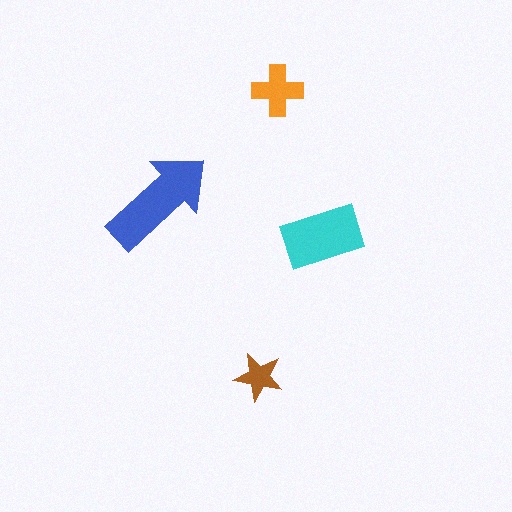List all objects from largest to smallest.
The blue arrow, the cyan rectangle, the orange cross, the brown star.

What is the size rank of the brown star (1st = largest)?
4th.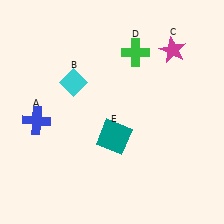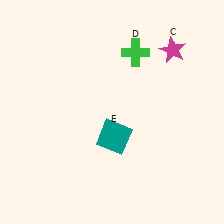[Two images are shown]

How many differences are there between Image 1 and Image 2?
There are 2 differences between the two images.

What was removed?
The blue cross (A), the cyan diamond (B) were removed in Image 2.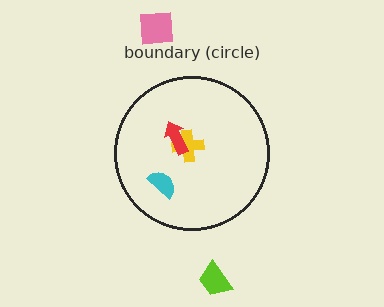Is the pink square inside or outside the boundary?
Outside.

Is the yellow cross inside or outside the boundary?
Inside.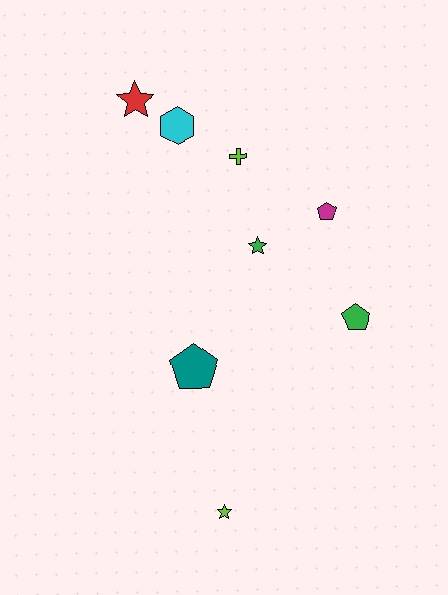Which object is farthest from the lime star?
The red star is farthest from the lime star.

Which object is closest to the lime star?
The teal pentagon is closest to the lime star.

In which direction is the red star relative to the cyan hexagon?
The red star is to the left of the cyan hexagon.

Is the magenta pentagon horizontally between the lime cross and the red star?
No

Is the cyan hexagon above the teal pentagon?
Yes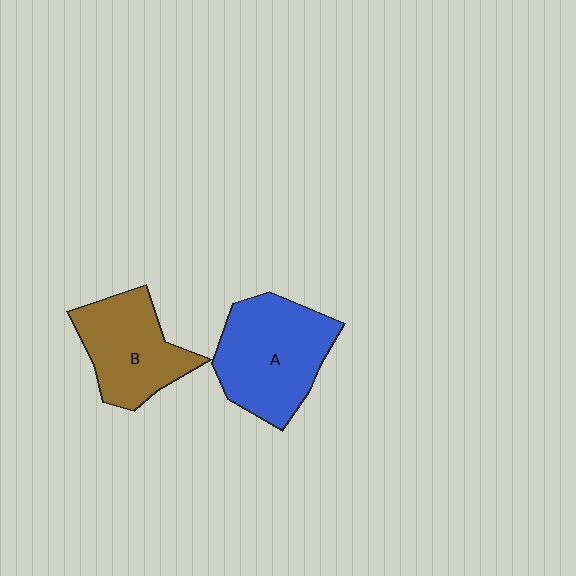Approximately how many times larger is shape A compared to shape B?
Approximately 1.3 times.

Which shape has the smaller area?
Shape B (brown).